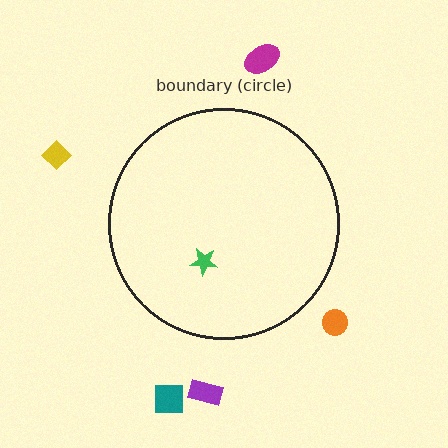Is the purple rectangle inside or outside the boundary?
Outside.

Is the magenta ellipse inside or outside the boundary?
Outside.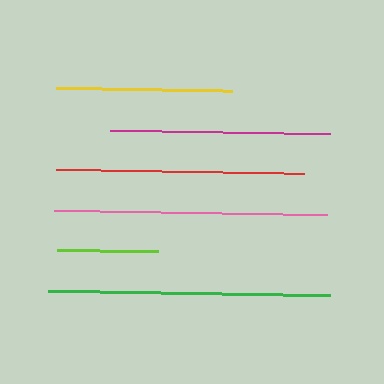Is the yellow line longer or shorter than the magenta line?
The magenta line is longer than the yellow line.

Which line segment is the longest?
The green line is the longest at approximately 283 pixels.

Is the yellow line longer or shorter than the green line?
The green line is longer than the yellow line.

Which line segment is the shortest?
The lime line is the shortest at approximately 100 pixels.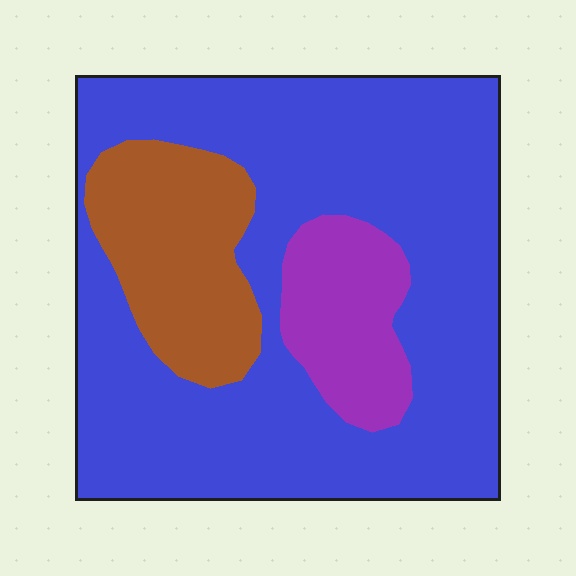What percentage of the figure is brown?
Brown covers 17% of the figure.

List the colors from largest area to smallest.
From largest to smallest: blue, brown, purple.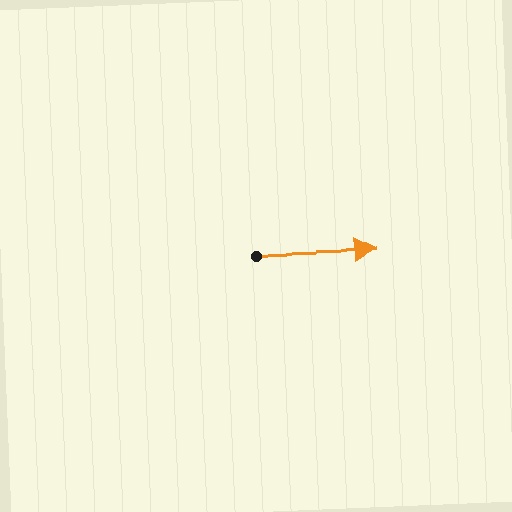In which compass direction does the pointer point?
East.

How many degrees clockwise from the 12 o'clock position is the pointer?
Approximately 89 degrees.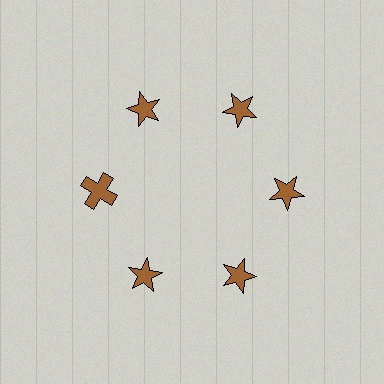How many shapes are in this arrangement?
There are 6 shapes arranged in a ring pattern.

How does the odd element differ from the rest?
It has a different shape: cross instead of star.